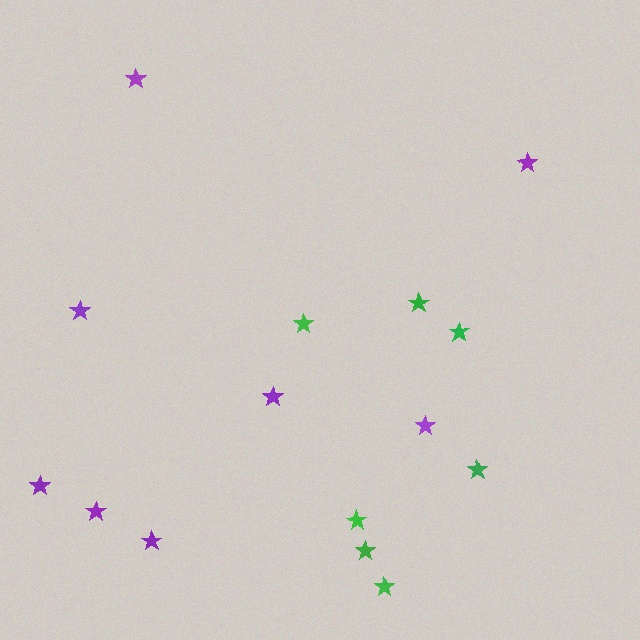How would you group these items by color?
There are 2 groups: one group of green stars (7) and one group of purple stars (8).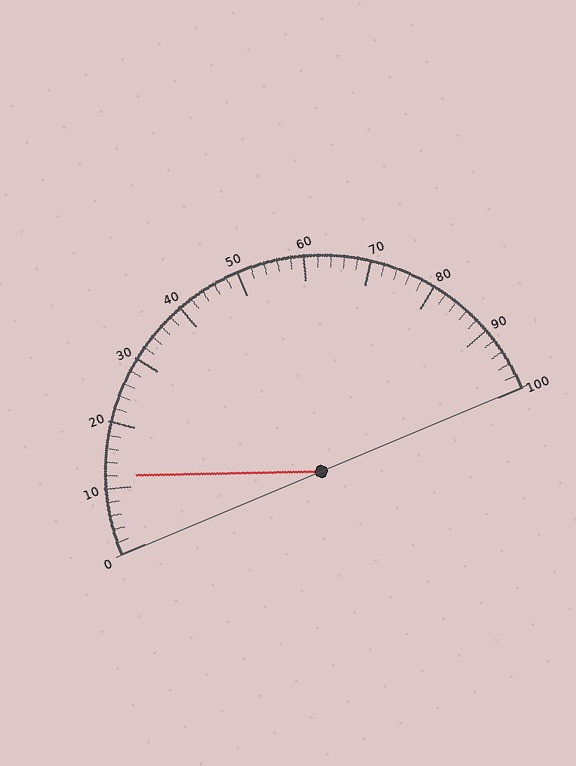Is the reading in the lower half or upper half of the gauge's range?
The reading is in the lower half of the range (0 to 100).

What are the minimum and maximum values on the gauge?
The gauge ranges from 0 to 100.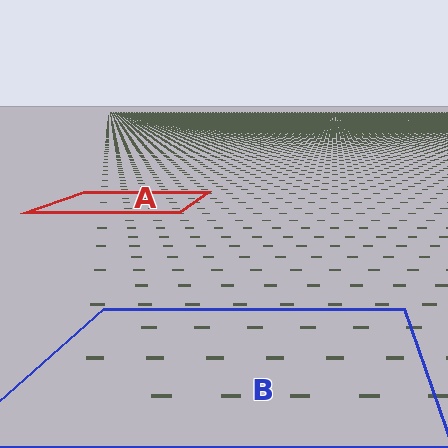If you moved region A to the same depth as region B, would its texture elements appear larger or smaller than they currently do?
They would appear larger. At a closer depth, the same texture elements are projected at a bigger on-screen size.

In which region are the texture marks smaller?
The texture marks are smaller in region A, because it is farther away.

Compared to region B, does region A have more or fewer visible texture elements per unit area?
Region A has more texture elements per unit area — they are packed more densely because it is farther away.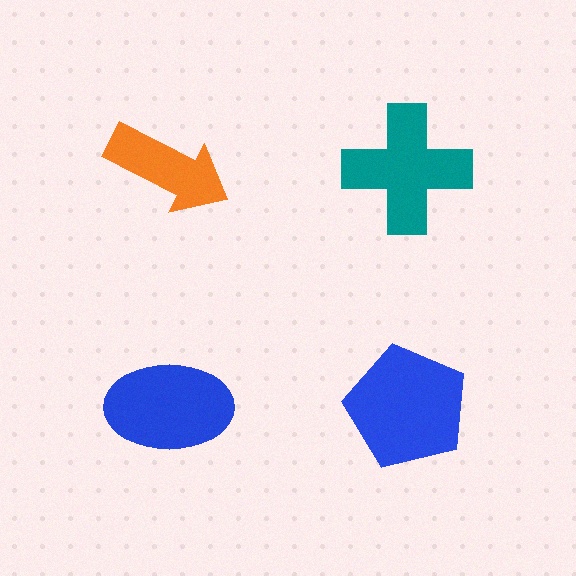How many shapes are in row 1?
2 shapes.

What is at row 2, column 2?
A blue pentagon.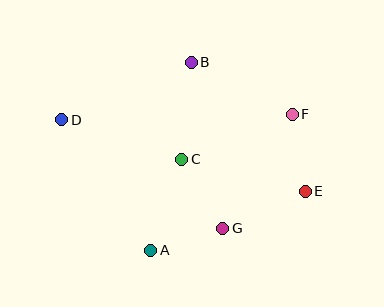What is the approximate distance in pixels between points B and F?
The distance between B and F is approximately 113 pixels.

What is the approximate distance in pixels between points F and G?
The distance between F and G is approximately 134 pixels.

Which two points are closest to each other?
Points A and G are closest to each other.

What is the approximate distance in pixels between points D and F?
The distance between D and F is approximately 231 pixels.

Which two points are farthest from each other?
Points D and E are farthest from each other.